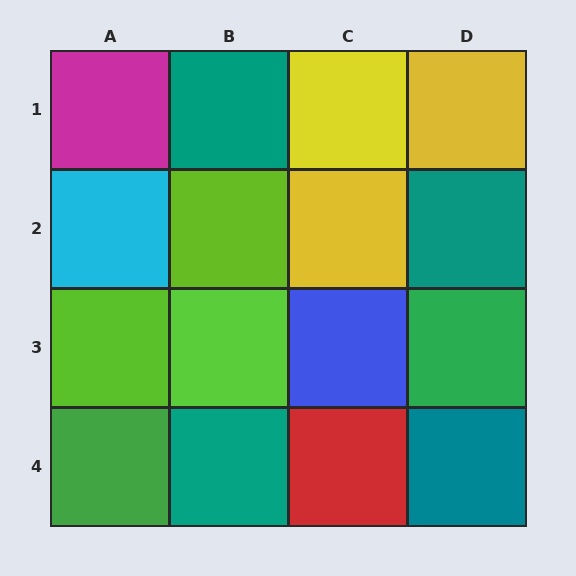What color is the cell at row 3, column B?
Lime.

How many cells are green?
2 cells are green.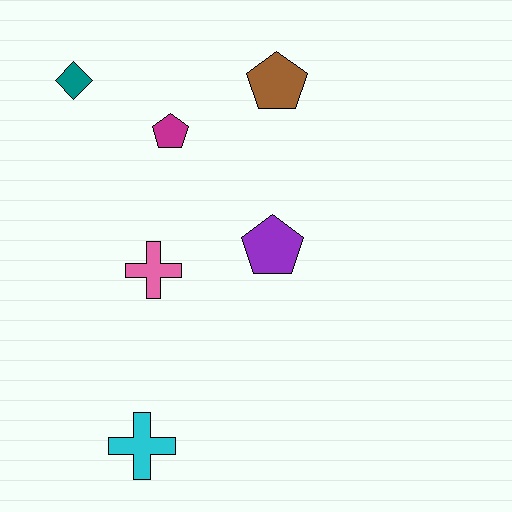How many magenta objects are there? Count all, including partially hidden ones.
There is 1 magenta object.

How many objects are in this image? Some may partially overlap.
There are 6 objects.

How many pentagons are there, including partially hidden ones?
There are 3 pentagons.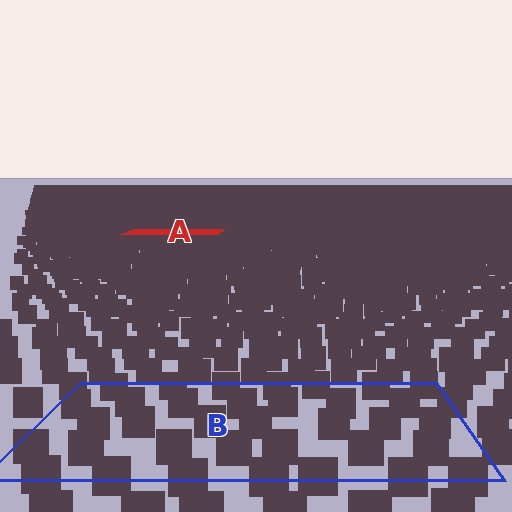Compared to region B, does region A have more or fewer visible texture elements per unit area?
Region A has more texture elements per unit area — they are packed more densely because it is farther away.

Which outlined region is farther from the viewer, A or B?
Region A is farther from the viewer — the texture elements inside it appear smaller and more densely packed.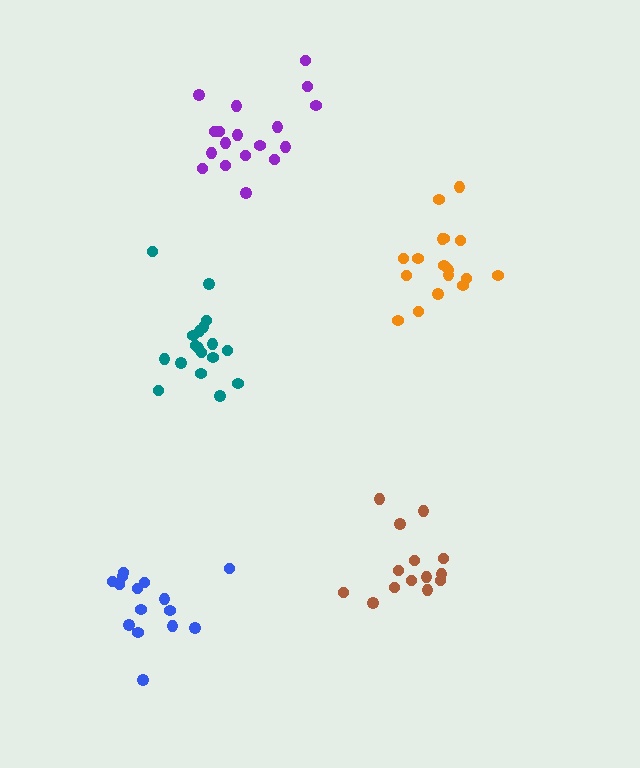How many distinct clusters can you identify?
There are 5 distinct clusters.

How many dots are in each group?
Group 1: 14 dots, Group 2: 17 dots, Group 3: 18 dots, Group 4: 18 dots, Group 5: 15 dots (82 total).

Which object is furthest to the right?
The orange cluster is rightmost.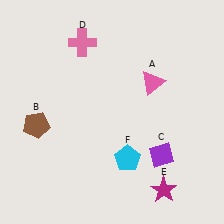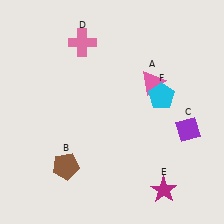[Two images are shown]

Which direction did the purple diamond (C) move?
The purple diamond (C) moved right.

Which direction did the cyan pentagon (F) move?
The cyan pentagon (F) moved up.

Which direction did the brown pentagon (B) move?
The brown pentagon (B) moved down.